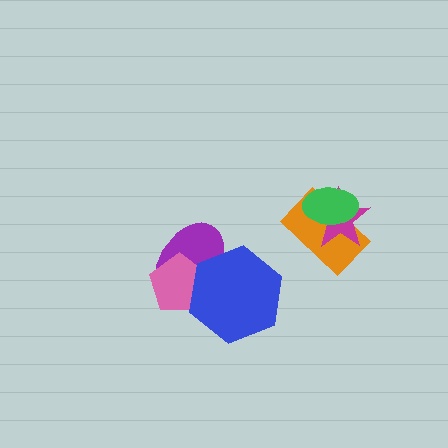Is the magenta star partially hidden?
Yes, it is partially covered by another shape.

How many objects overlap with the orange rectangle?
2 objects overlap with the orange rectangle.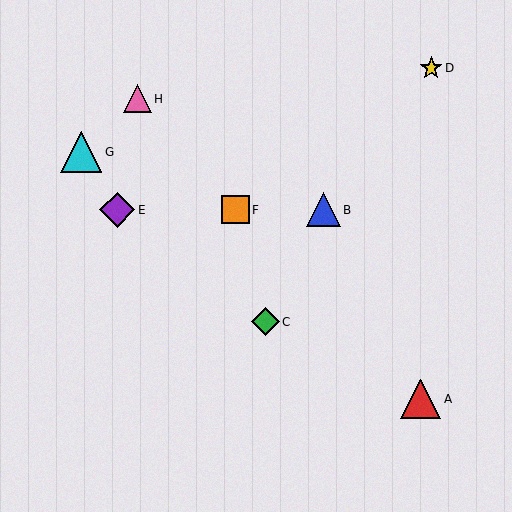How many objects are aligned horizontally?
3 objects (B, E, F) are aligned horizontally.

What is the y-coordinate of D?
Object D is at y≈68.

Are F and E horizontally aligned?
Yes, both are at y≈210.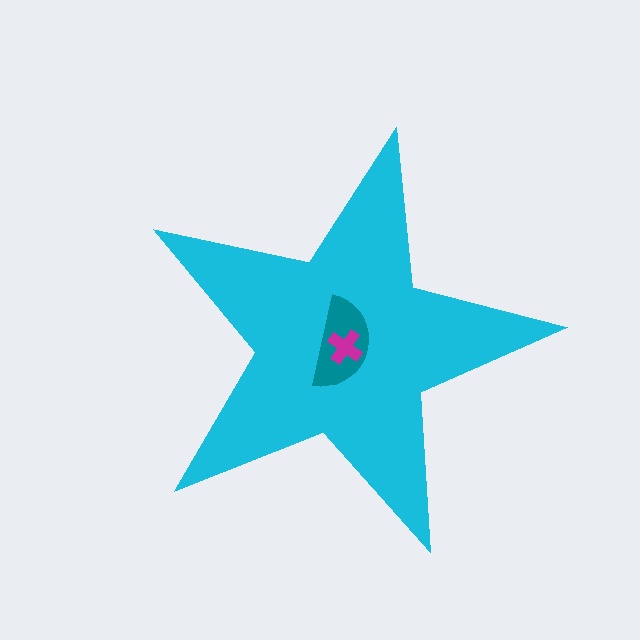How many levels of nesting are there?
3.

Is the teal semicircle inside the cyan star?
Yes.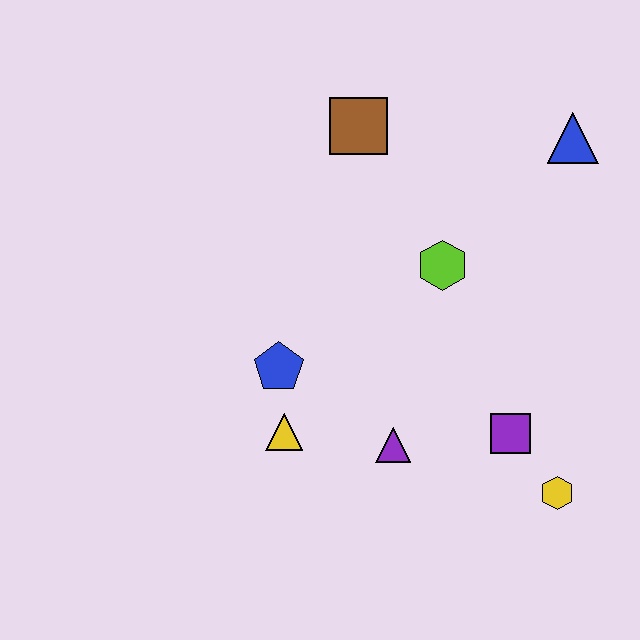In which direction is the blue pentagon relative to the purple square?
The blue pentagon is to the left of the purple square.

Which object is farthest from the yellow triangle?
The blue triangle is farthest from the yellow triangle.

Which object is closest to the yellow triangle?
The blue pentagon is closest to the yellow triangle.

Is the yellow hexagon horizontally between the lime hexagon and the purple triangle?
No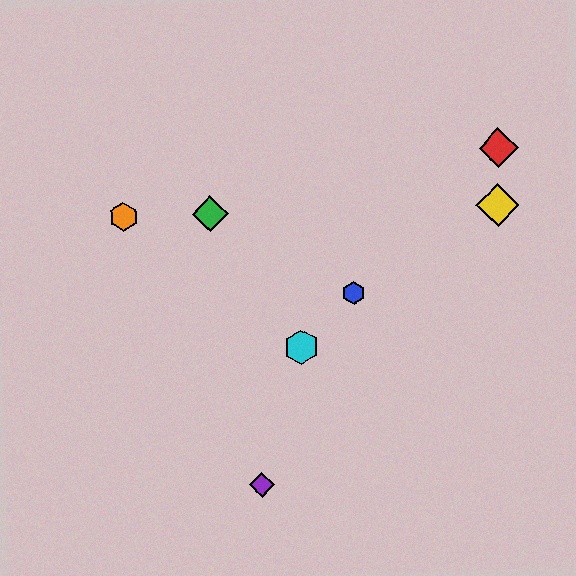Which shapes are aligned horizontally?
The green diamond, the yellow diamond, the orange hexagon are aligned horizontally.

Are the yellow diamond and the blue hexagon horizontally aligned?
No, the yellow diamond is at y≈205 and the blue hexagon is at y≈293.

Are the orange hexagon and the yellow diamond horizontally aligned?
Yes, both are at y≈217.